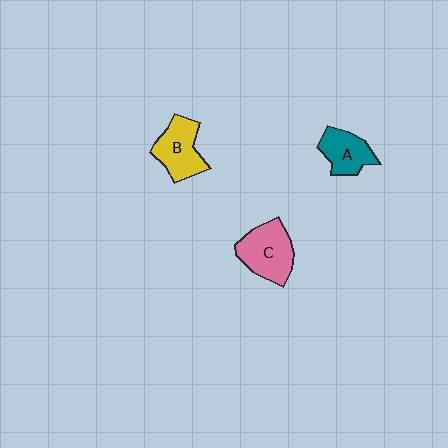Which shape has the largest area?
Shape C (pink).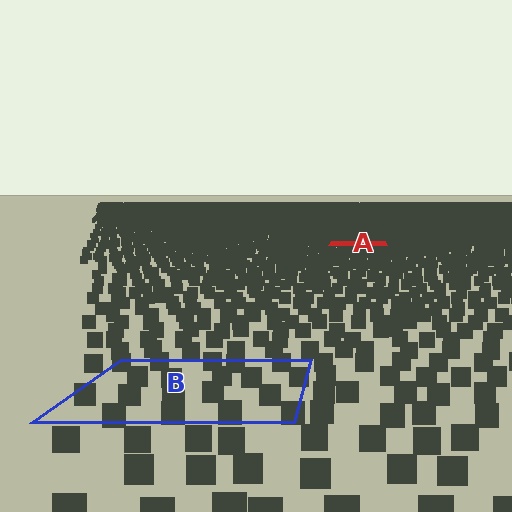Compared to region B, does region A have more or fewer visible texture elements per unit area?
Region A has more texture elements per unit area — they are packed more densely because it is farther away.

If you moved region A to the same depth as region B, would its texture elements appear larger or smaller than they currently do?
They would appear larger. At a closer depth, the same texture elements are projected at a bigger on-screen size.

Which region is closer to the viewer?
Region B is closer. The texture elements there are larger and more spread out.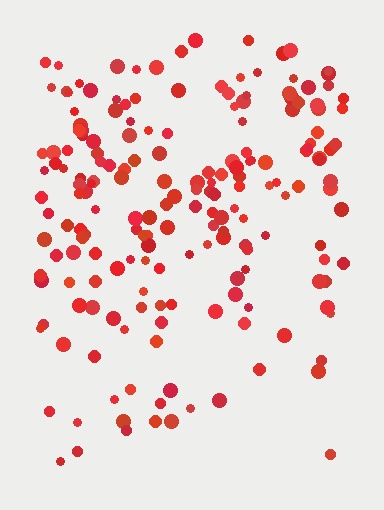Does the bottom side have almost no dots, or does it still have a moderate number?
Still a moderate number, just noticeably fewer than the top.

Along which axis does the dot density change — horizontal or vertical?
Vertical.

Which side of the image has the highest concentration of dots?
The top.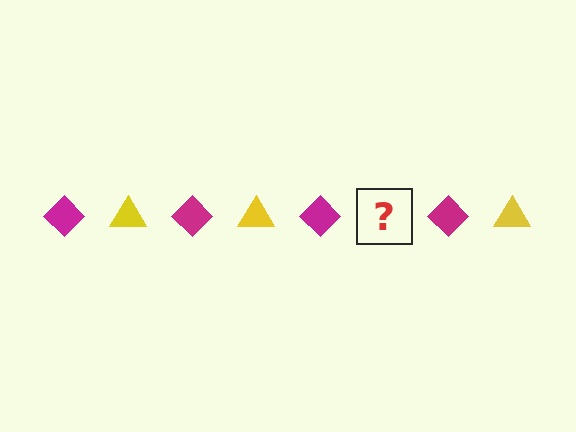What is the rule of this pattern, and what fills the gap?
The rule is that the pattern alternates between magenta diamond and yellow triangle. The gap should be filled with a yellow triangle.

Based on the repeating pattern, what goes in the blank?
The blank should be a yellow triangle.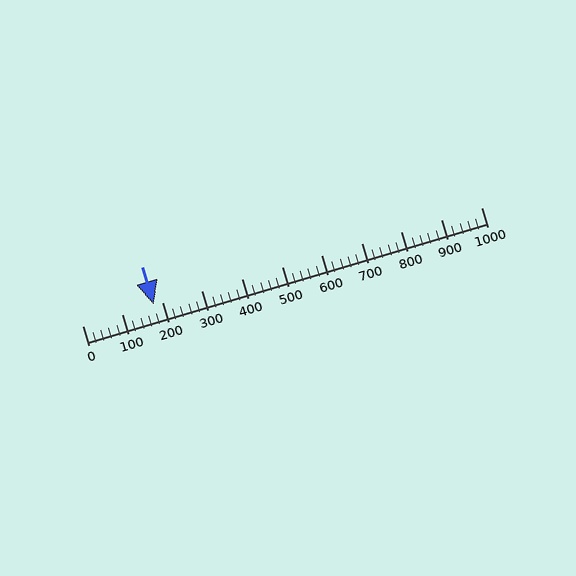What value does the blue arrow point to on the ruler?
The blue arrow points to approximately 180.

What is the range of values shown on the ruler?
The ruler shows values from 0 to 1000.